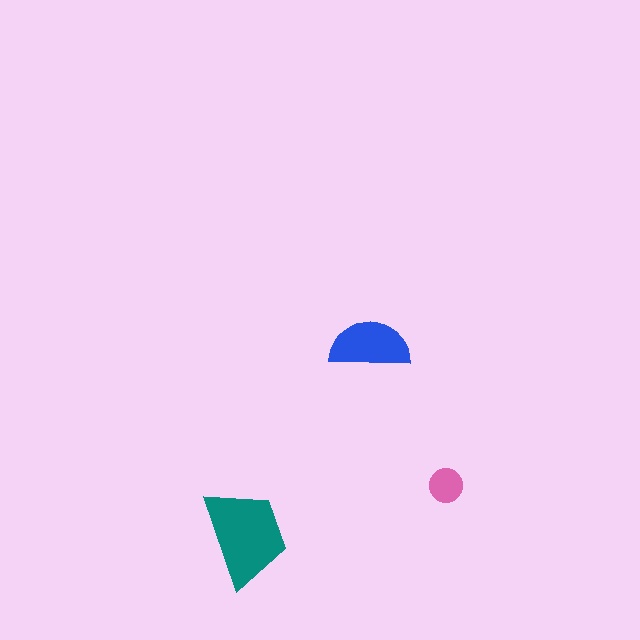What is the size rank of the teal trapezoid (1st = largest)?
1st.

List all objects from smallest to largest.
The pink circle, the blue semicircle, the teal trapezoid.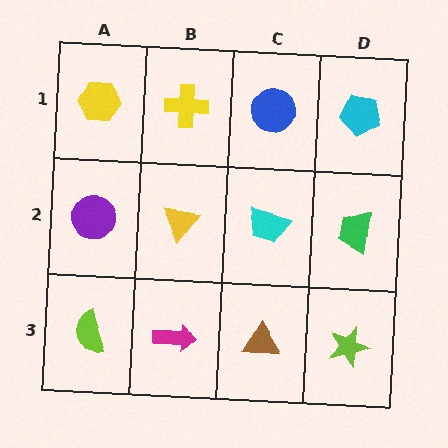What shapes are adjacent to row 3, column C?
A cyan trapezoid (row 2, column C), a magenta arrow (row 3, column B), a lime star (row 3, column D).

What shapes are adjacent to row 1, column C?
A cyan trapezoid (row 2, column C), a yellow cross (row 1, column B), a cyan pentagon (row 1, column D).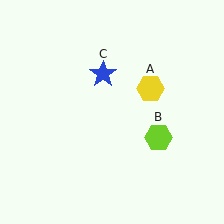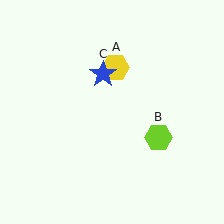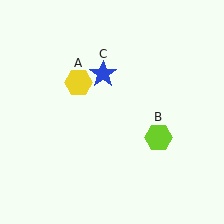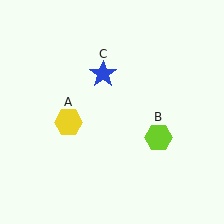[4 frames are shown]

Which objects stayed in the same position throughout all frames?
Lime hexagon (object B) and blue star (object C) remained stationary.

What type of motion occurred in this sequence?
The yellow hexagon (object A) rotated counterclockwise around the center of the scene.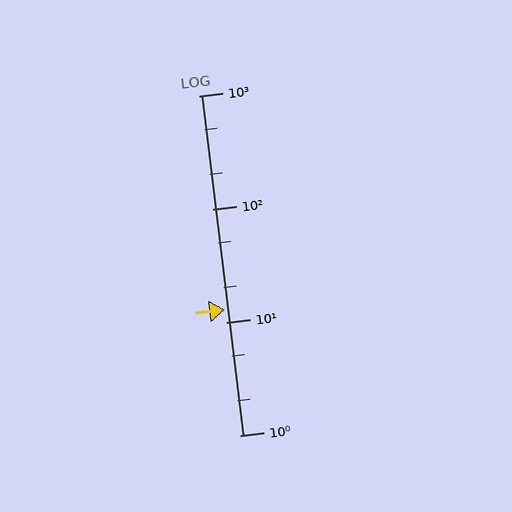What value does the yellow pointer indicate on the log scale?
The pointer indicates approximately 13.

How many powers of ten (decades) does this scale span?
The scale spans 3 decades, from 1 to 1000.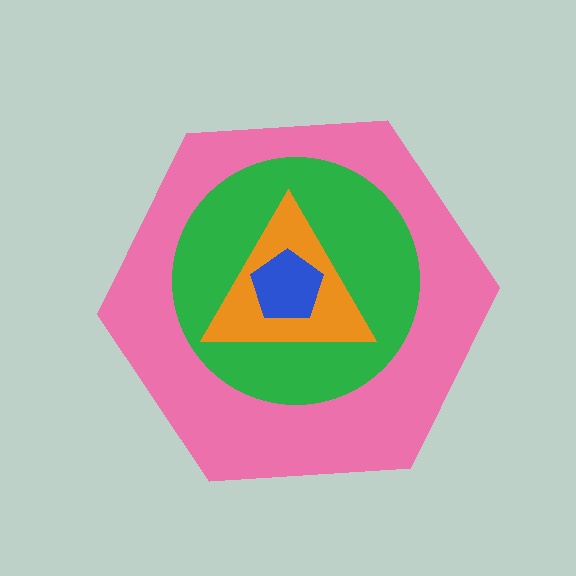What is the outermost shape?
The pink hexagon.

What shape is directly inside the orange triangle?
The blue pentagon.